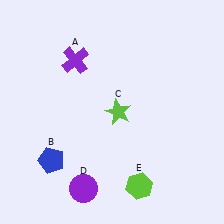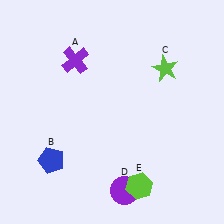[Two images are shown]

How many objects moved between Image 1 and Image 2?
2 objects moved between the two images.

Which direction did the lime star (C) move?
The lime star (C) moved right.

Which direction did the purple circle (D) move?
The purple circle (D) moved right.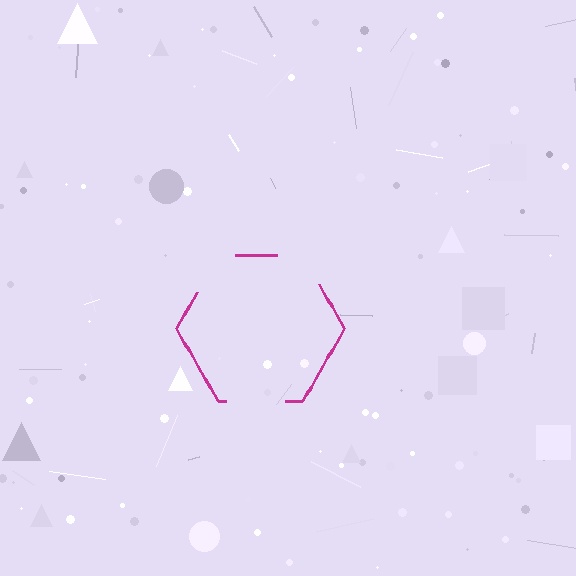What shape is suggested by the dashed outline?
The dashed outline suggests a hexagon.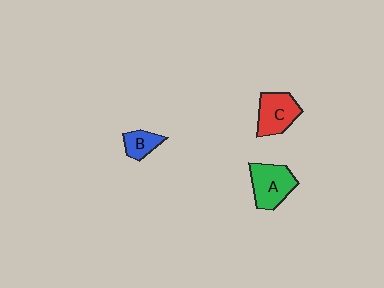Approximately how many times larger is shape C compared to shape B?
Approximately 1.8 times.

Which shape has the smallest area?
Shape B (blue).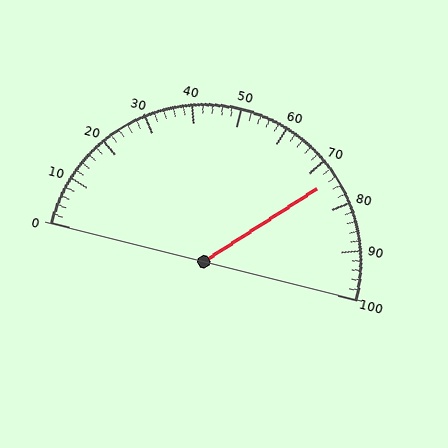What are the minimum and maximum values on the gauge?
The gauge ranges from 0 to 100.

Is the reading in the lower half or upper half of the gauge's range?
The reading is in the upper half of the range (0 to 100).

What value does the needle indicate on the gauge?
The needle indicates approximately 74.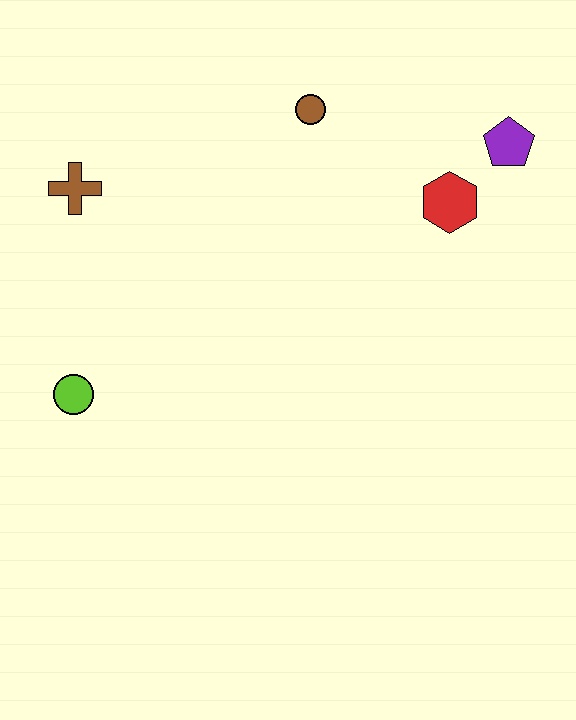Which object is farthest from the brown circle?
The lime circle is farthest from the brown circle.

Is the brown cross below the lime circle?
No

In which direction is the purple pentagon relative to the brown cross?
The purple pentagon is to the right of the brown cross.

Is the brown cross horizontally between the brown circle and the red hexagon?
No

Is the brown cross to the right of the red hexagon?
No